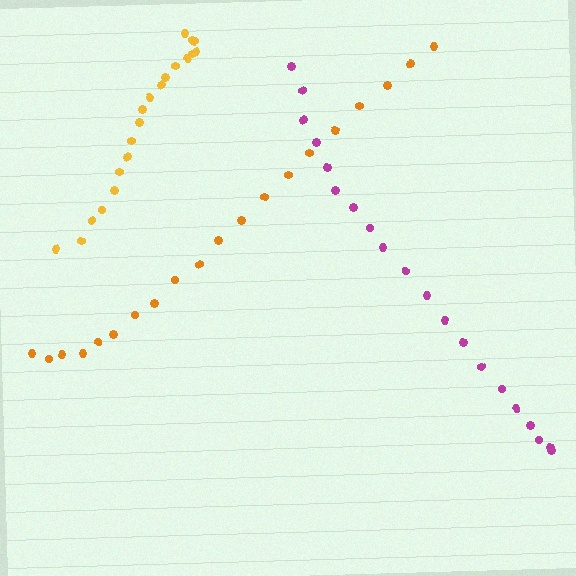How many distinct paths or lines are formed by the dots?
There are 3 distinct paths.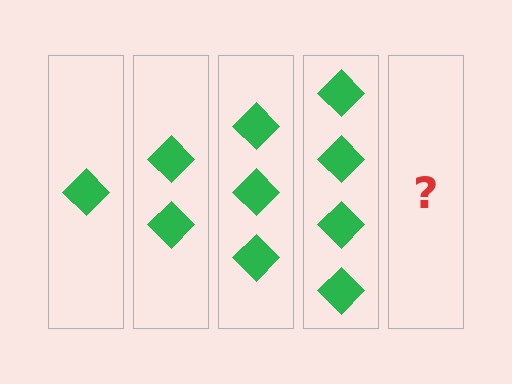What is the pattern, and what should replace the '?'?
The pattern is that each step adds one more diamond. The '?' should be 5 diamonds.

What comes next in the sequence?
The next element should be 5 diamonds.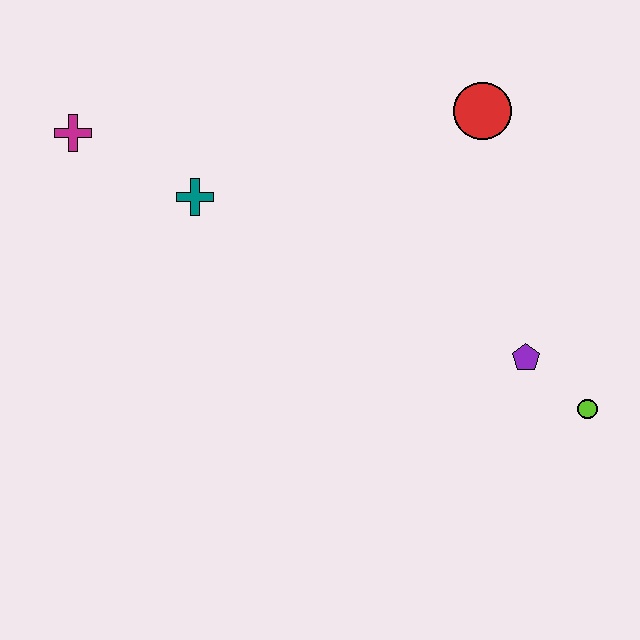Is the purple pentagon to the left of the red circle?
No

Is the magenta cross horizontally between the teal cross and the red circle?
No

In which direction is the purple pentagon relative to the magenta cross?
The purple pentagon is to the right of the magenta cross.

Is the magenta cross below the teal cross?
No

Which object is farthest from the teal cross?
The lime circle is farthest from the teal cross.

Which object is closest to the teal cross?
The magenta cross is closest to the teal cross.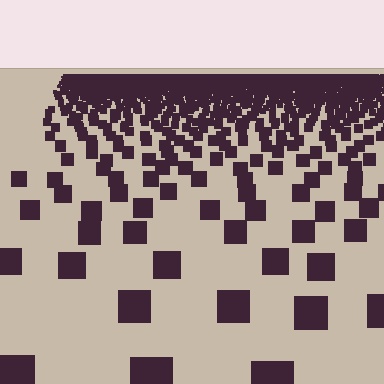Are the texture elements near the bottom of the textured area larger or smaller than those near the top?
Larger. Near the bottom, elements are closer to the viewer and appear at a bigger on-screen size.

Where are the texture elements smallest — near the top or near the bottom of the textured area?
Near the top.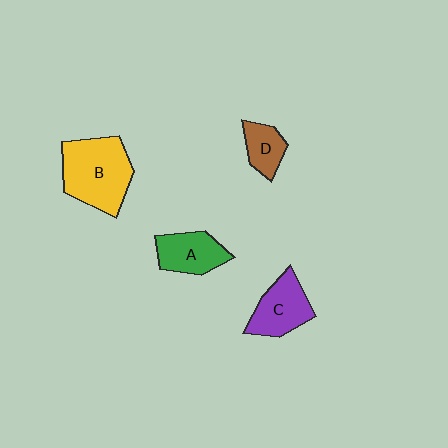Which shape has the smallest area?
Shape D (brown).